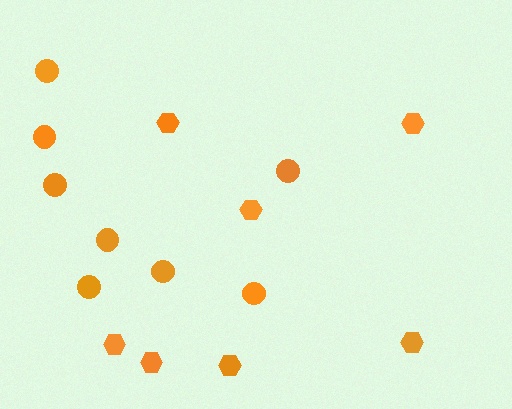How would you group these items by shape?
There are 2 groups: one group of circles (8) and one group of hexagons (7).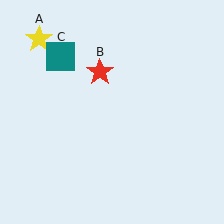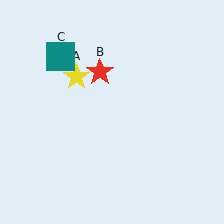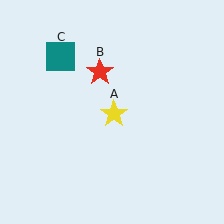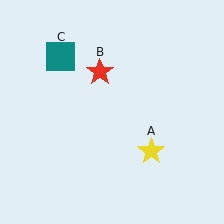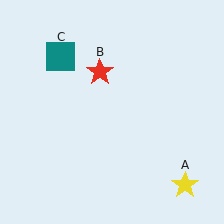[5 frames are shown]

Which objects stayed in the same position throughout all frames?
Red star (object B) and teal square (object C) remained stationary.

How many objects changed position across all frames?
1 object changed position: yellow star (object A).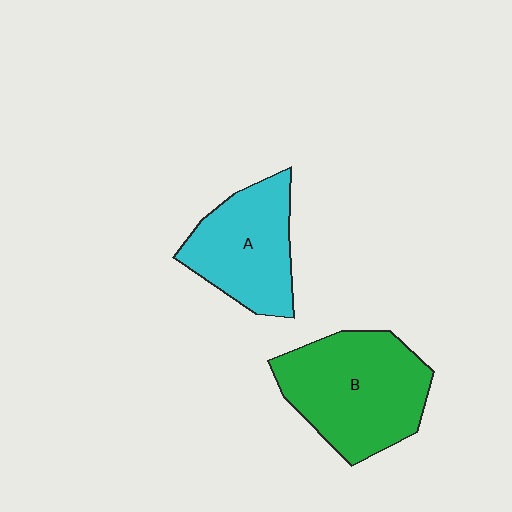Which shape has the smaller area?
Shape A (cyan).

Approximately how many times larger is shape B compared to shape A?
Approximately 1.3 times.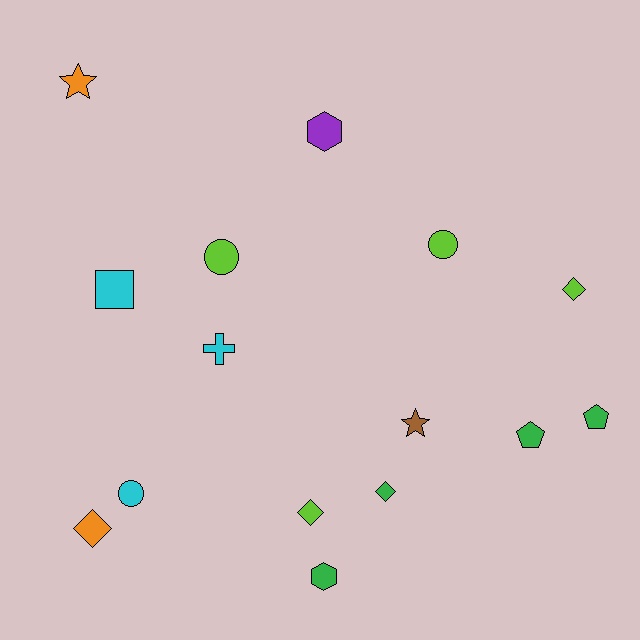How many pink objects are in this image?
There are no pink objects.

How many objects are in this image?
There are 15 objects.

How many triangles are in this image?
There are no triangles.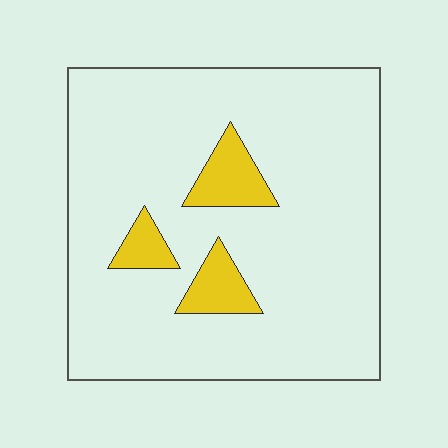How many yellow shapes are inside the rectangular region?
3.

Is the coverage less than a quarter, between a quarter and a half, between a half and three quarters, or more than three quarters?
Less than a quarter.